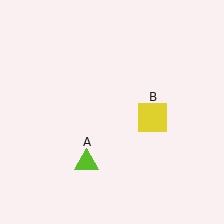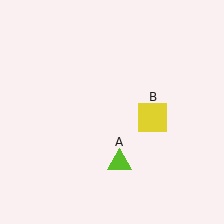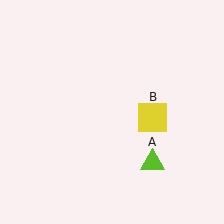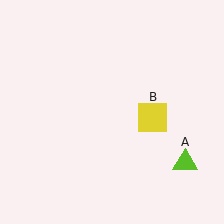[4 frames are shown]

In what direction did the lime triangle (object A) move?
The lime triangle (object A) moved right.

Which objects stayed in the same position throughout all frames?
Yellow square (object B) remained stationary.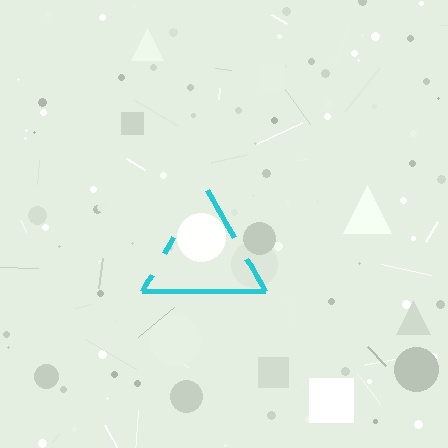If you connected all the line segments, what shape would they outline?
They would outline a triangle.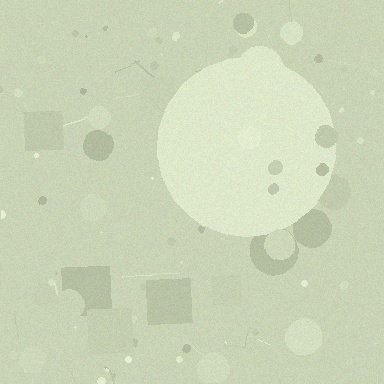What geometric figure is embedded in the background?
A circle is embedded in the background.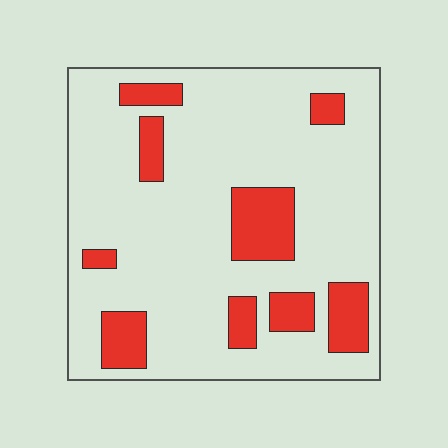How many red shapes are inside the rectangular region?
9.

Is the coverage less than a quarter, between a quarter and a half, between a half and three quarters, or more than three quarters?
Less than a quarter.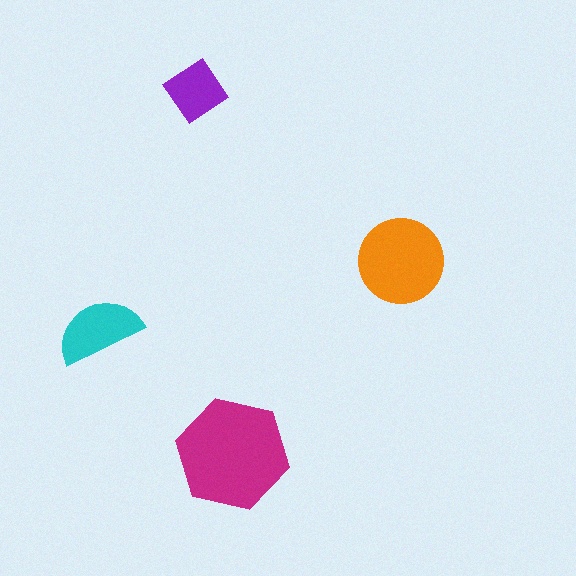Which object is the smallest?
The purple diamond.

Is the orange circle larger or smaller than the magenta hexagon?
Smaller.